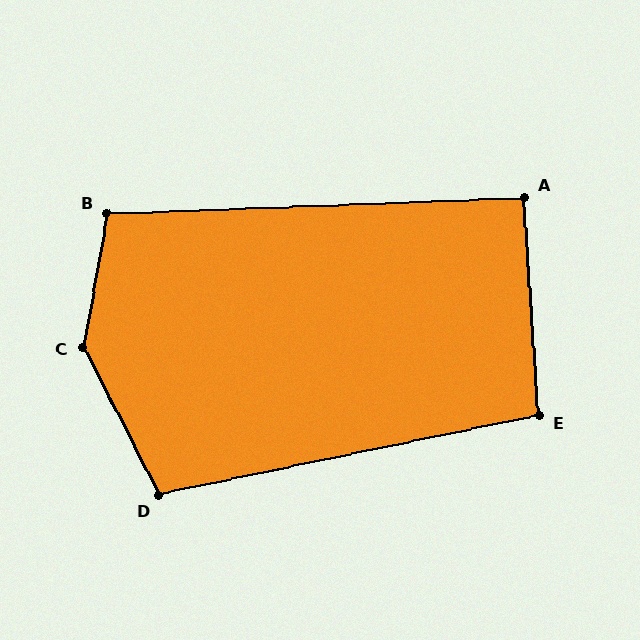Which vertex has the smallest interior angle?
A, at approximately 91 degrees.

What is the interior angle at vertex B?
Approximately 102 degrees (obtuse).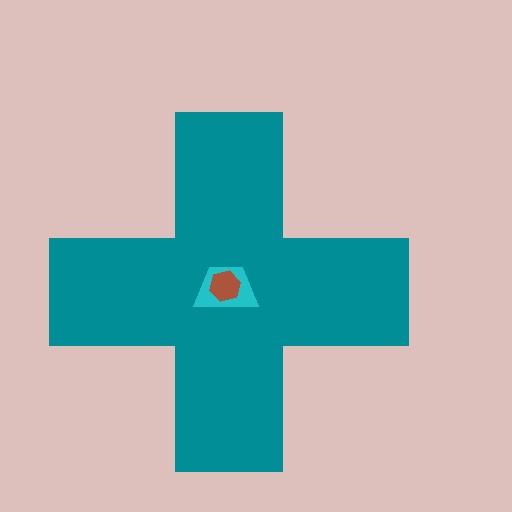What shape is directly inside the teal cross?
The cyan trapezoid.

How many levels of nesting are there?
3.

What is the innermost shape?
The brown hexagon.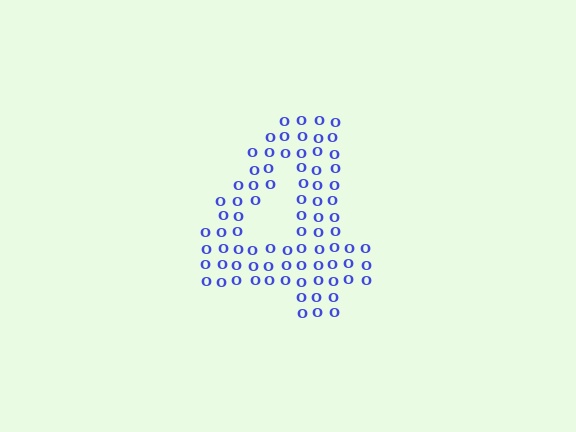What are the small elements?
The small elements are letter O's.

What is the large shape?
The large shape is the digit 4.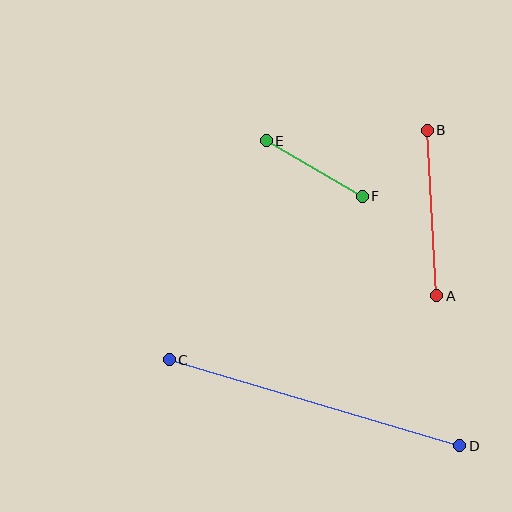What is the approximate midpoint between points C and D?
The midpoint is at approximately (315, 403) pixels.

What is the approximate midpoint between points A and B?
The midpoint is at approximately (432, 213) pixels.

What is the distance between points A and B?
The distance is approximately 166 pixels.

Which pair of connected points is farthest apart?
Points C and D are farthest apart.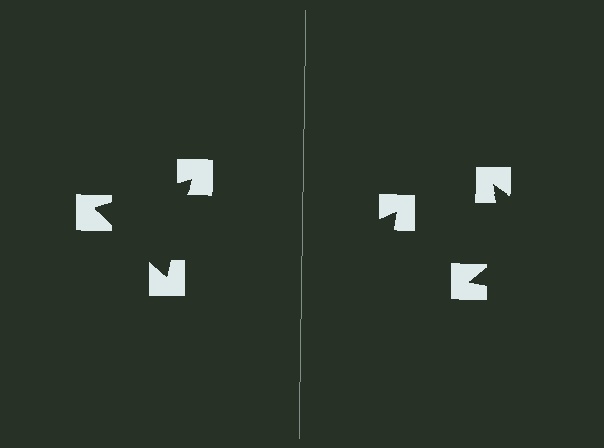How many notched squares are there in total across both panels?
6 — 3 on each side.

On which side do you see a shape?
An illusory triangle appears on the left side. On the right side the wedge cuts are rotated, so no coherent shape forms.